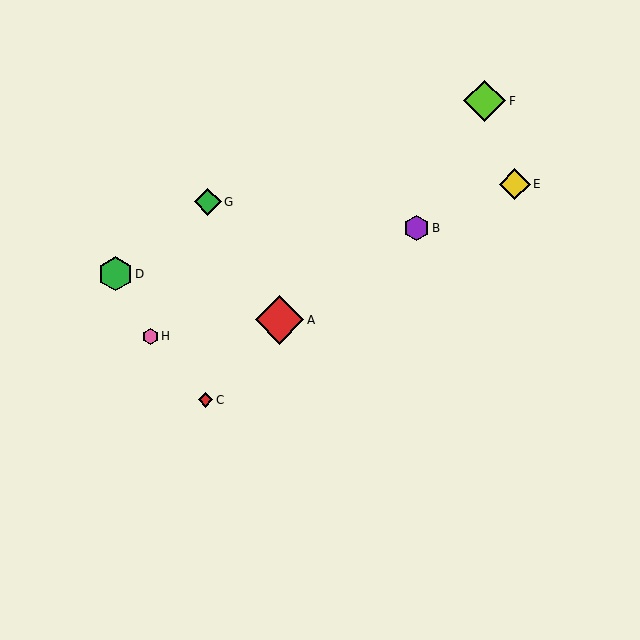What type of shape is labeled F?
Shape F is a lime diamond.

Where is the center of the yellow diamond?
The center of the yellow diamond is at (515, 184).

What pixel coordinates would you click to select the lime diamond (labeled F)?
Click at (485, 101) to select the lime diamond F.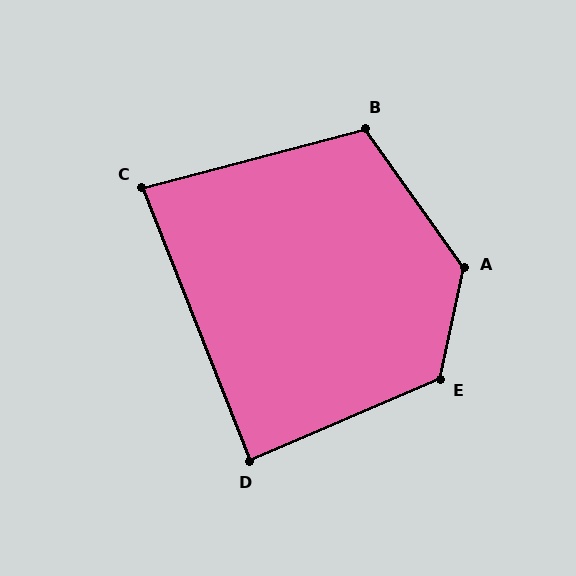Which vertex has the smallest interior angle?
C, at approximately 83 degrees.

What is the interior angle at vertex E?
Approximately 126 degrees (obtuse).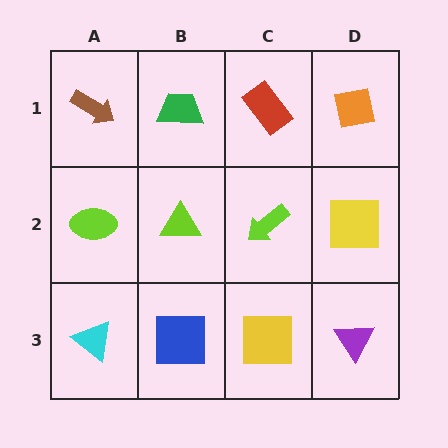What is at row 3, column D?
A purple triangle.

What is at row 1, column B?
A green trapezoid.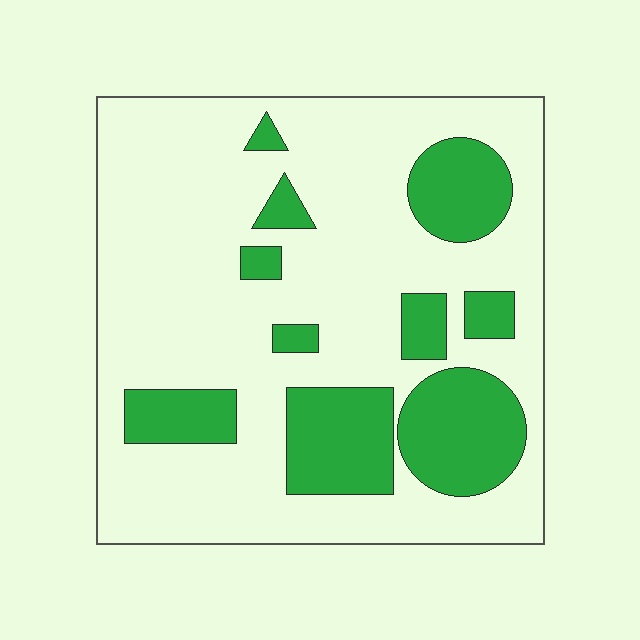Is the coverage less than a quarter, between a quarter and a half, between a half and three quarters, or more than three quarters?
Between a quarter and a half.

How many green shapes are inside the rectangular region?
10.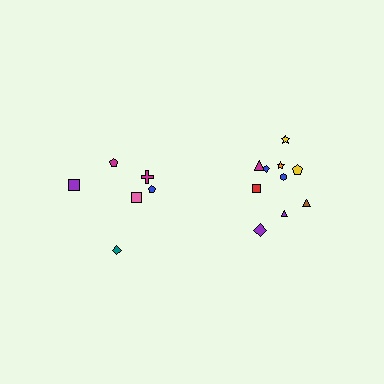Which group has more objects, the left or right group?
The right group.